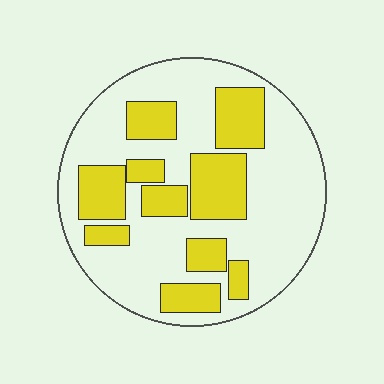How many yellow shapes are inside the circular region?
10.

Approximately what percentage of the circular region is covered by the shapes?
Approximately 35%.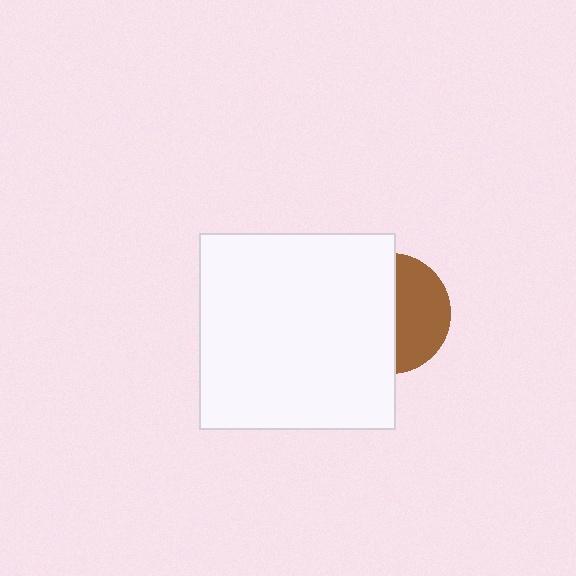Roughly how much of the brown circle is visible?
A small part of it is visible (roughly 45%).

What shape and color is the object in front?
The object in front is a white square.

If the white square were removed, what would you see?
You would see the complete brown circle.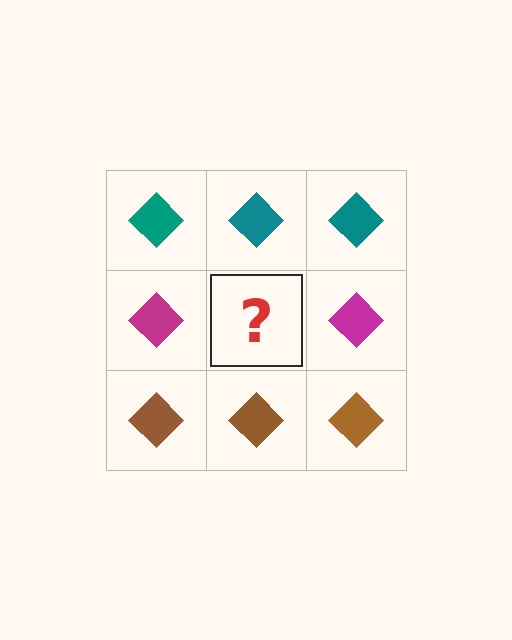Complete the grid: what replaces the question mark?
The question mark should be replaced with a magenta diamond.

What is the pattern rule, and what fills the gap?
The rule is that each row has a consistent color. The gap should be filled with a magenta diamond.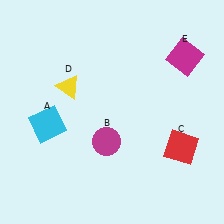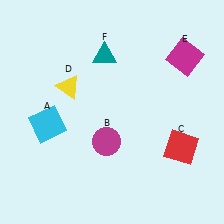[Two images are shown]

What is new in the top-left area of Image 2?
A teal triangle (F) was added in the top-left area of Image 2.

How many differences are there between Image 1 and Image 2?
There is 1 difference between the two images.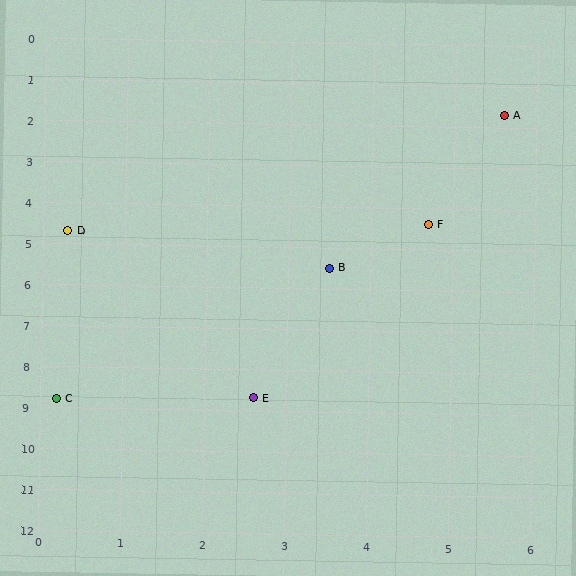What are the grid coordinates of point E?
Point E is at approximately (2.6, 8.7).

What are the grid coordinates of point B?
Point B is at approximately (3.5, 5.5).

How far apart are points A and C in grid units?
Points A and C are about 8.9 grid units apart.